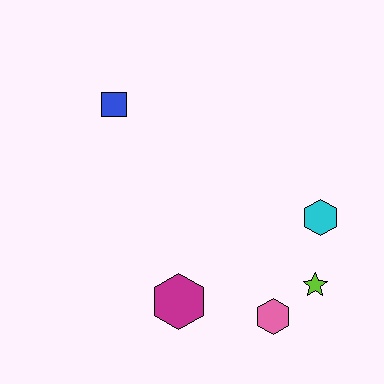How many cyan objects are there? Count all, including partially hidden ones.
There is 1 cyan object.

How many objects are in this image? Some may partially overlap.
There are 5 objects.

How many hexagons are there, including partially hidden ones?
There are 3 hexagons.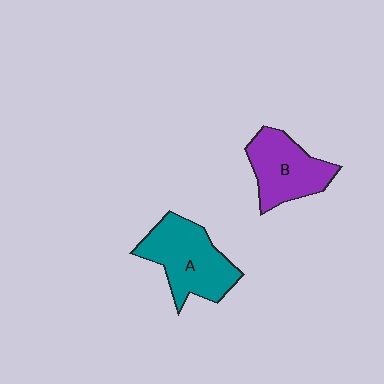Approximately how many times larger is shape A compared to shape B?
Approximately 1.2 times.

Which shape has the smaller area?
Shape B (purple).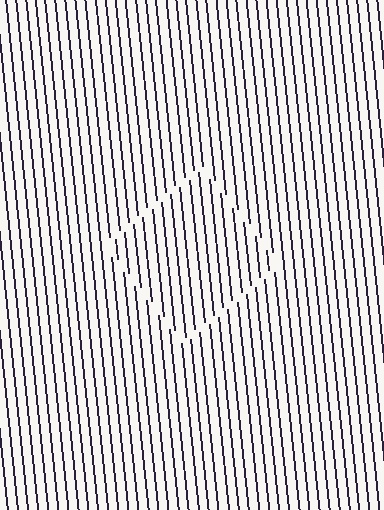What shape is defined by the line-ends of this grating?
An illusory square. The interior of the shape contains the same grating, shifted by half a period — the contour is defined by the phase discontinuity where line-ends from the inner and outer gratings abut.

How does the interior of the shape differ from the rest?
The interior of the shape contains the same grating, shifted by half a period — the contour is defined by the phase discontinuity where line-ends from the inner and outer gratings abut.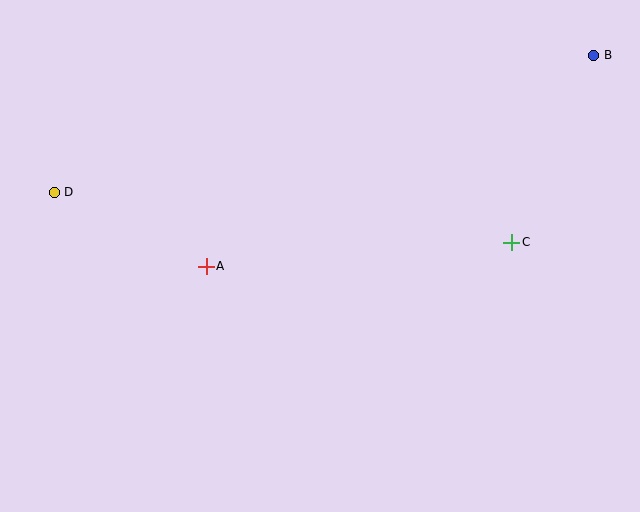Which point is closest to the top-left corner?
Point D is closest to the top-left corner.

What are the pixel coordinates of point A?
Point A is at (206, 266).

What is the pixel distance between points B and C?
The distance between B and C is 204 pixels.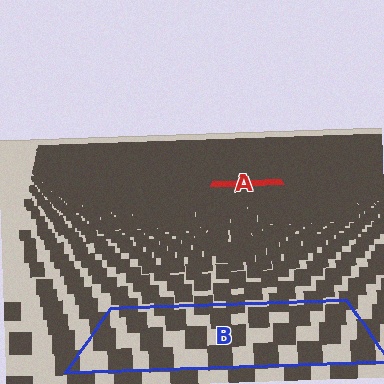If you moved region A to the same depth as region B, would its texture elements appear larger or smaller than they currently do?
They would appear larger. At a closer depth, the same texture elements are projected at a bigger on-screen size.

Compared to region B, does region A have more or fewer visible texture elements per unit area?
Region A has more texture elements per unit area — they are packed more densely because it is farther away.